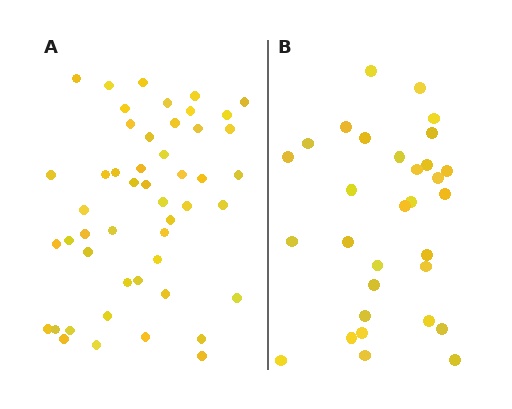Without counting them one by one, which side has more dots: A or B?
Region A (the left region) has more dots.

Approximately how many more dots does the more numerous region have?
Region A has approximately 20 more dots than region B.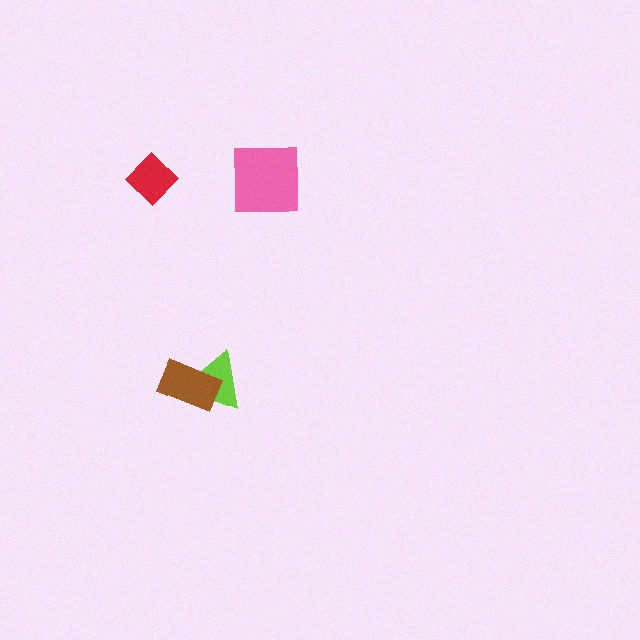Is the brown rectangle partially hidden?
No, no other shape covers it.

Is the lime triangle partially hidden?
Yes, it is partially covered by another shape.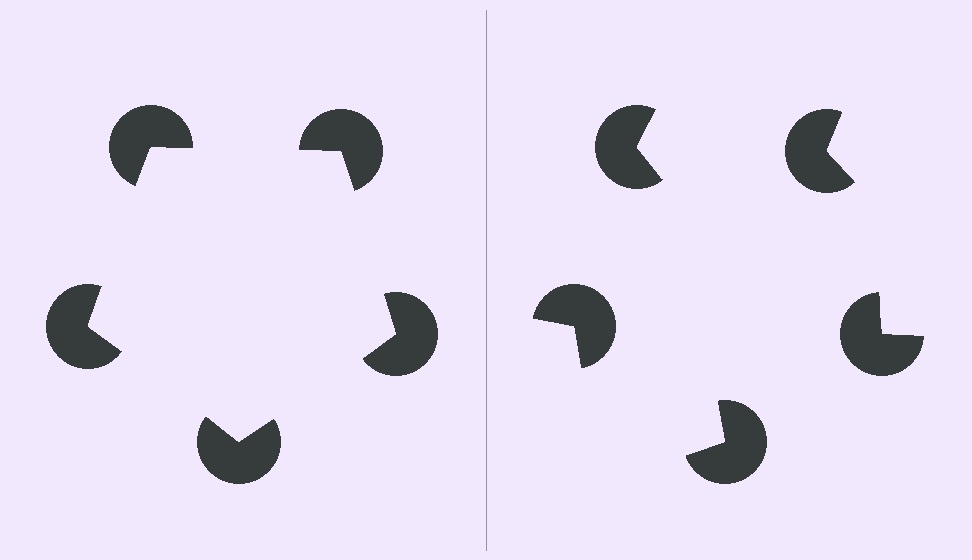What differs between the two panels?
The pac-man discs are positioned identically on both sides; only the wedge orientations differ. On the left they align to a pentagon; on the right they are misaligned.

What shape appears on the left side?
An illusory pentagon.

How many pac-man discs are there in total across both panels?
10 — 5 on each side.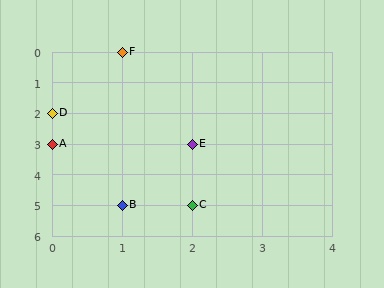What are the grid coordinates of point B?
Point B is at grid coordinates (1, 5).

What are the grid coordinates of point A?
Point A is at grid coordinates (0, 3).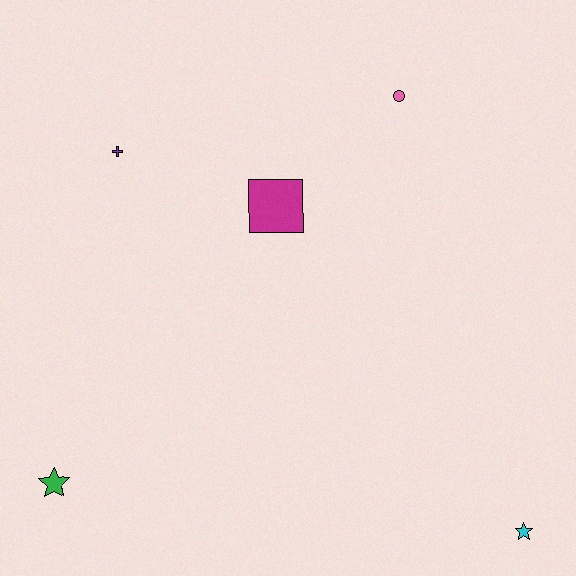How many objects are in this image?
There are 5 objects.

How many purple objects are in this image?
There is 1 purple object.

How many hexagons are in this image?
There are no hexagons.